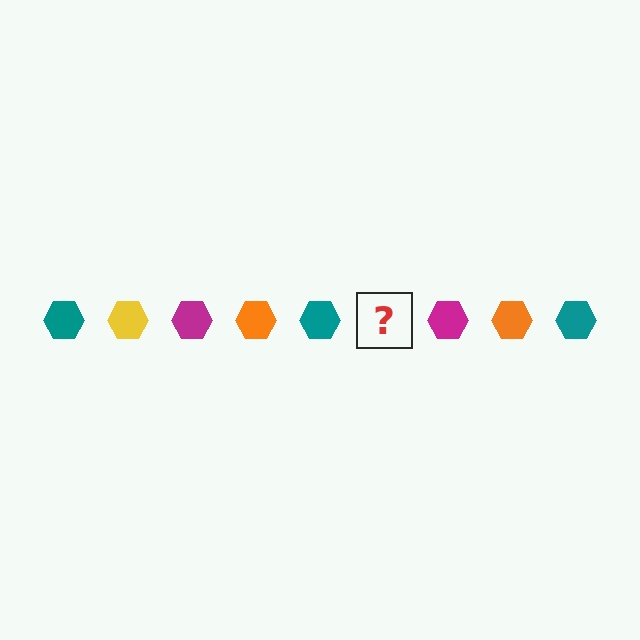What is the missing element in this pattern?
The missing element is a yellow hexagon.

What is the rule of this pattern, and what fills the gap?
The rule is that the pattern cycles through teal, yellow, magenta, orange hexagons. The gap should be filled with a yellow hexagon.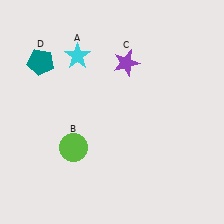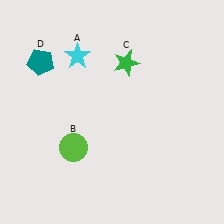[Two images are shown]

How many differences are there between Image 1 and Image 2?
There is 1 difference between the two images.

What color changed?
The star (C) changed from purple in Image 1 to green in Image 2.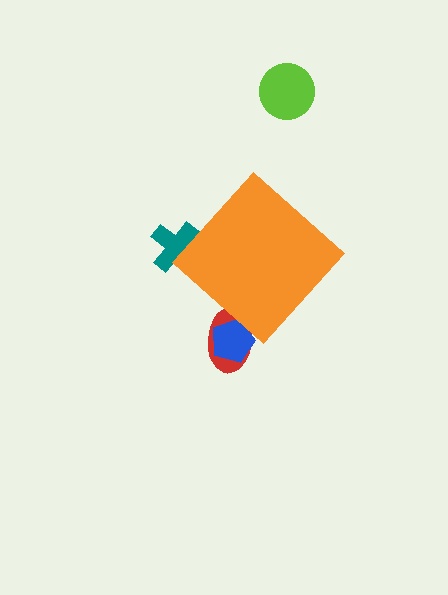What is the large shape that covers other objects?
An orange diamond.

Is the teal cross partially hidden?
Yes, the teal cross is partially hidden behind the orange diamond.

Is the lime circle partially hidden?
No, the lime circle is fully visible.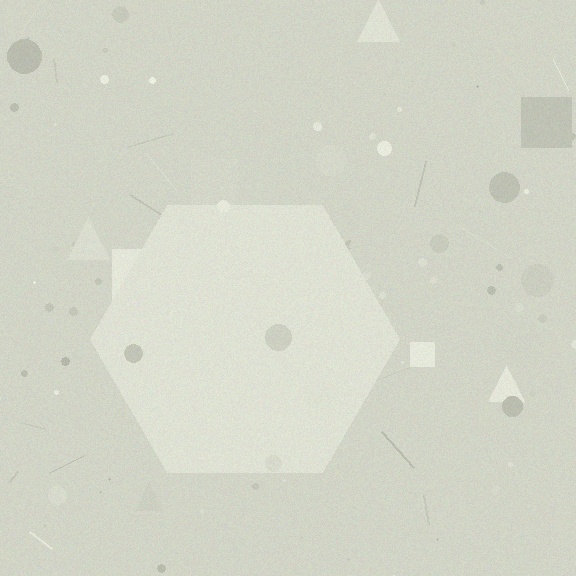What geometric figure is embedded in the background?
A hexagon is embedded in the background.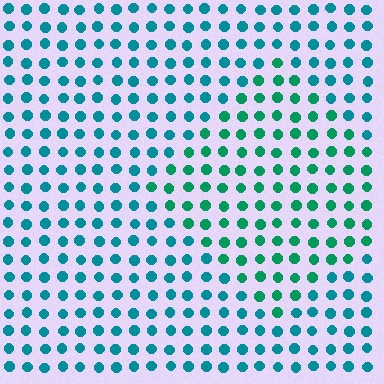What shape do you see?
I see a diamond.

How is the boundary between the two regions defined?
The boundary is defined purely by a slight shift in hue (about 29 degrees). Spacing, size, and orientation are identical on both sides.